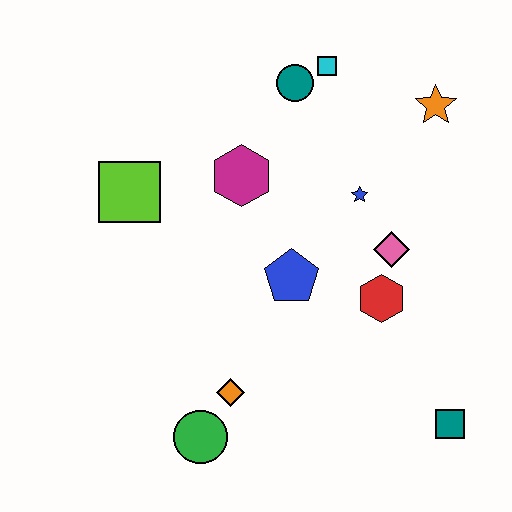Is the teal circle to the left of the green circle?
No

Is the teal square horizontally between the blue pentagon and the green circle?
No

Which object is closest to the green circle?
The orange diamond is closest to the green circle.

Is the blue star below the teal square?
No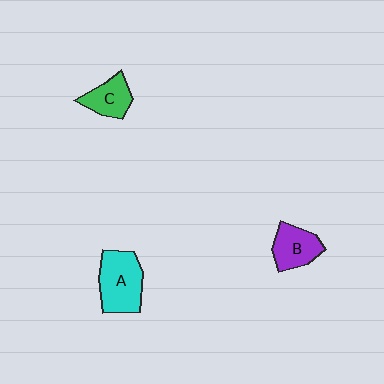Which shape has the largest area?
Shape A (cyan).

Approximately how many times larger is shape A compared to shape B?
Approximately 1.4 times.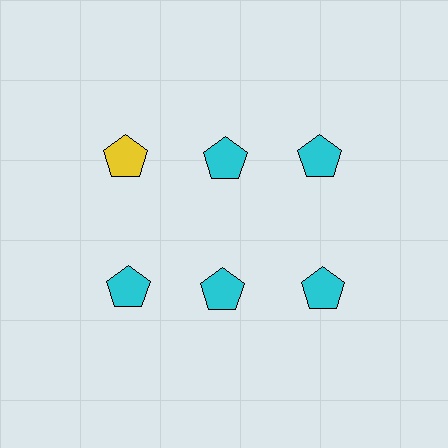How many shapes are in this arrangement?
There are 6 shapes arranged in a grid pattern.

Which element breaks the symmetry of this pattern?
The yellow pentagon in the top row, leftmost column breaks the symmetry. All other shapes are cyan pentagons.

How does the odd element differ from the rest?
It has a different color: yellow instead of cyan.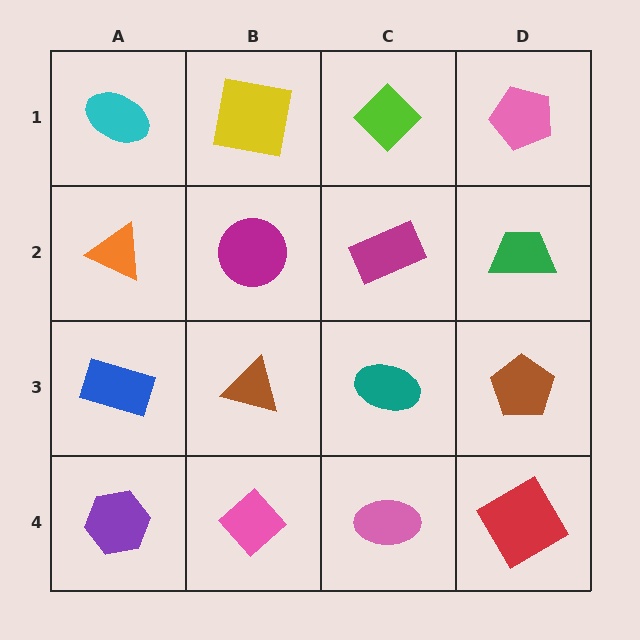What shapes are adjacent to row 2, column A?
A cyan ellipse (row 1, column A), a blue rectangle (row 3, column A), a magenta circle (row 2, column B).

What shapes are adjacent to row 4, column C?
A teal ellipse (row 3, column C), a pink diamond (row 4, column B), a red diamond (row 4, column D).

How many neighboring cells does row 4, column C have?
3.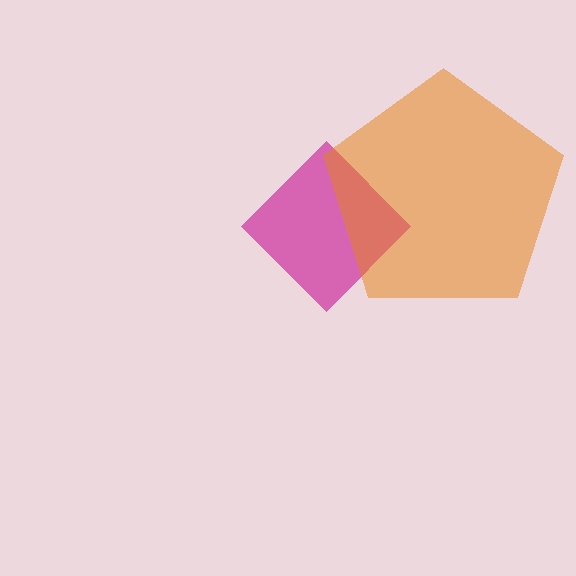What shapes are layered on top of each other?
The layered shapes are: a magenta diamond, an orange pentagon.